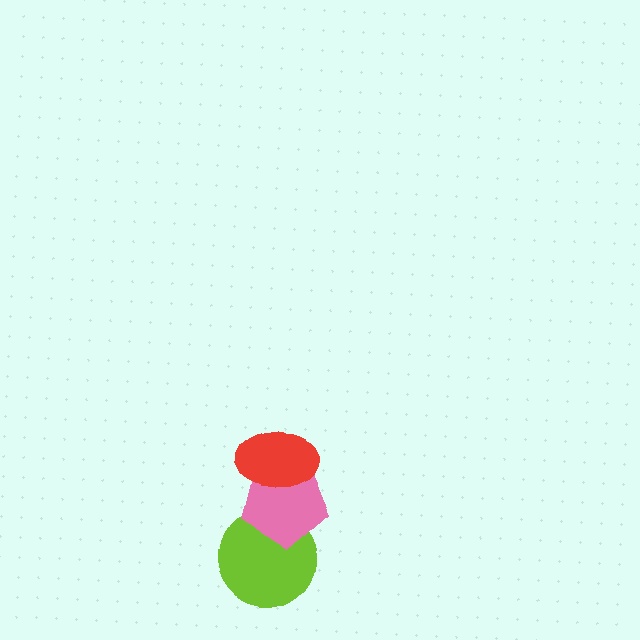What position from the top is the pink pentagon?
The pink pentagon is 2nd from the top.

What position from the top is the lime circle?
The lime circle is 3rd from the top.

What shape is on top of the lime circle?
The pink pentagon is on top of the lime circle.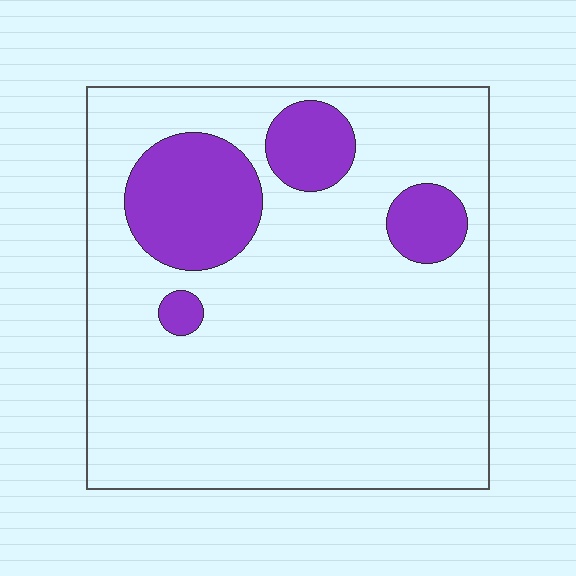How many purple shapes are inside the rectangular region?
4.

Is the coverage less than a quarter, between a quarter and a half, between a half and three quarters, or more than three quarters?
Less than a quarter.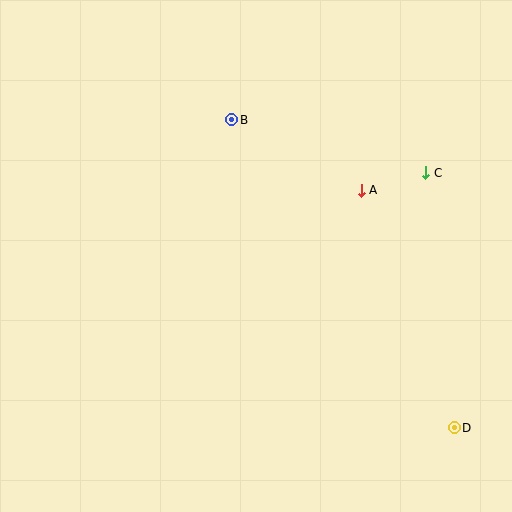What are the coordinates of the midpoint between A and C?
The midpoint between A and C is at (393, 182).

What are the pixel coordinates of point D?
Point D is at (454, 428).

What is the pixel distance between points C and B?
The distance between C and B is 201 pixels.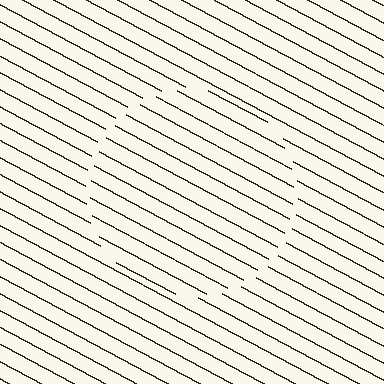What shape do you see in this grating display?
An illusory circle. The interior of the shape contains the same grating, shifted by half a period — the contour is defined by the phase discontinuity where line-ends from the inner and outer gratings abut.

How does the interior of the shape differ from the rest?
The interior of the shape contains the same grating, shifted by half a period — the contour is defined by the phase discontinuity where line-ends from the inner and outer gratings abut.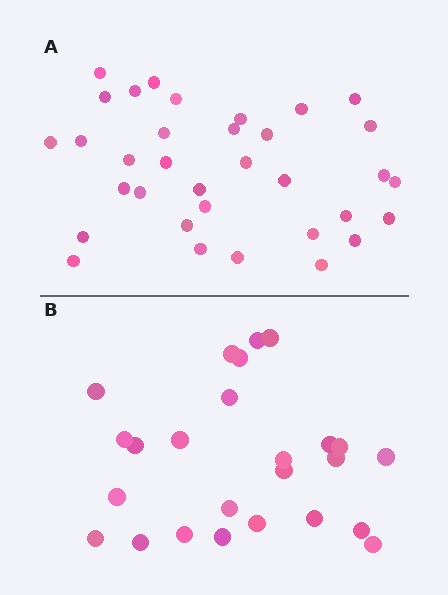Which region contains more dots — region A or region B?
Region A (the top region) has more dots.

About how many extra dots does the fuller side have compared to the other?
Region A has roughly 8 or so more dots than region B.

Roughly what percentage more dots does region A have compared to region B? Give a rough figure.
About 35% more.